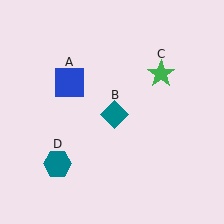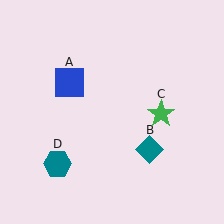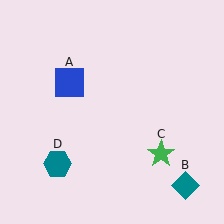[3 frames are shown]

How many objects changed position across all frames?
2 objects changed position: teal diamond (object B), green star (object C).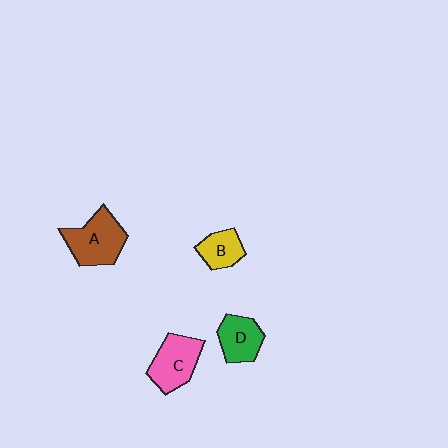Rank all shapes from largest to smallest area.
From largest to smallest: A (brown), C (pink), D (green), B (yellow).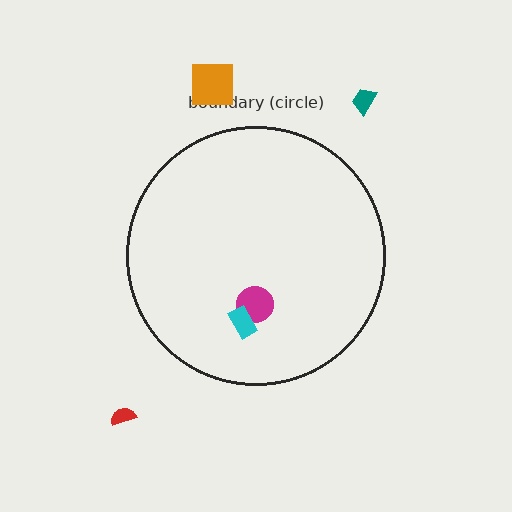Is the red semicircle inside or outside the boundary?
Outside.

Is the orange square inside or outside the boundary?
Outside.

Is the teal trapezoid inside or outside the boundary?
Outside.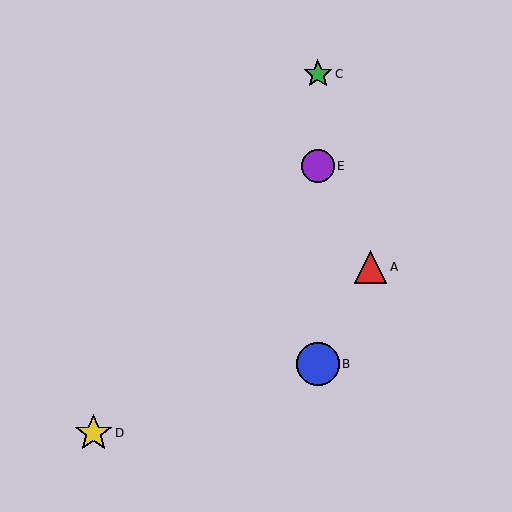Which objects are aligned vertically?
Objects B, C, E are aligned vertically.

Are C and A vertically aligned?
No, C is at x≈318 and A is at x≈370.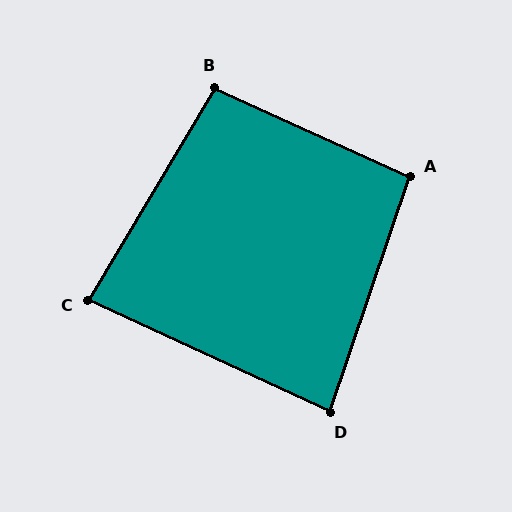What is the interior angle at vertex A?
Approximately 96 degrees (obtuse).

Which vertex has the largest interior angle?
B, at approximately 96 degrees.